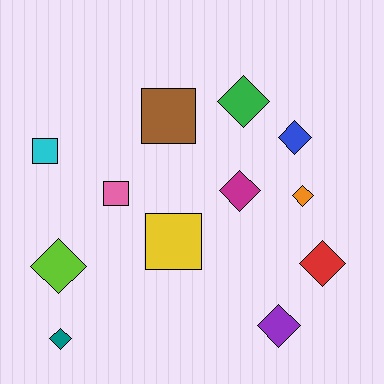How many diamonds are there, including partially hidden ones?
There are 8 diamonds.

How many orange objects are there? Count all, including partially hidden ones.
There is 1 orange object.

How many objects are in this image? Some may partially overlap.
There are 12 objects.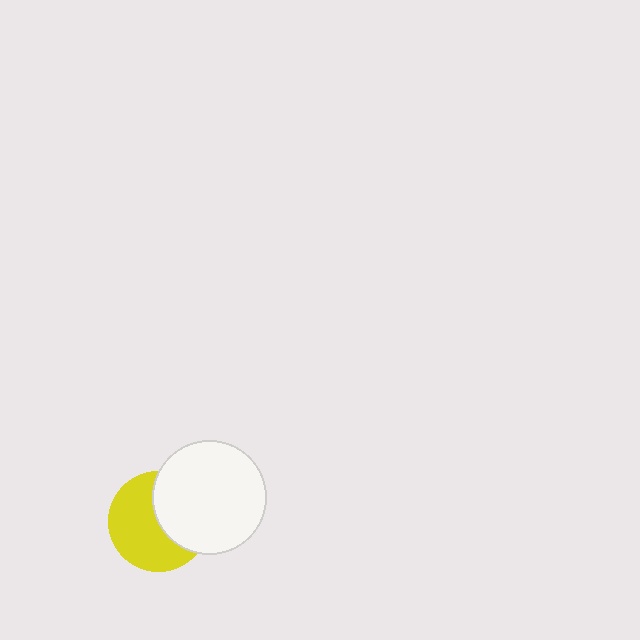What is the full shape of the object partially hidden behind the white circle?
The partially hidden object is a yellow circle.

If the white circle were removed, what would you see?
You would see the complete yellow circle.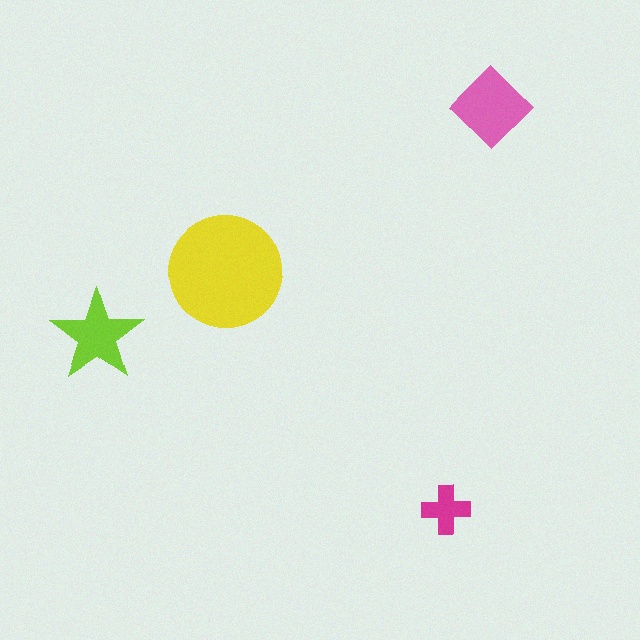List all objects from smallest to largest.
The magenta cross, the lime star, the pink diamond, the yellow circle.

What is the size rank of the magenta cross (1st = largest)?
4th.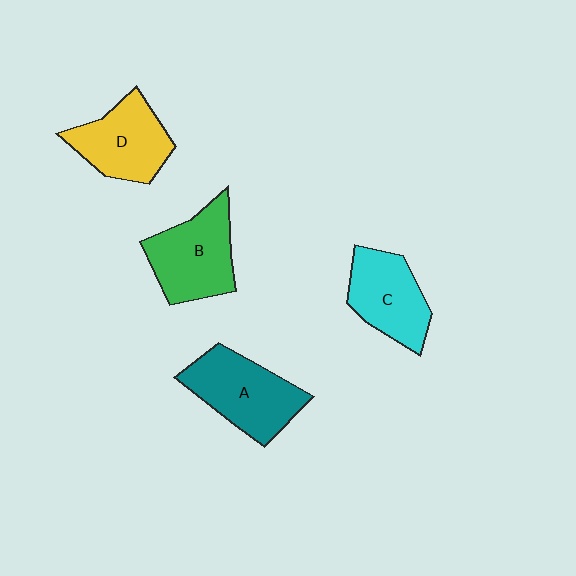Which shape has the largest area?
Shape A (teal).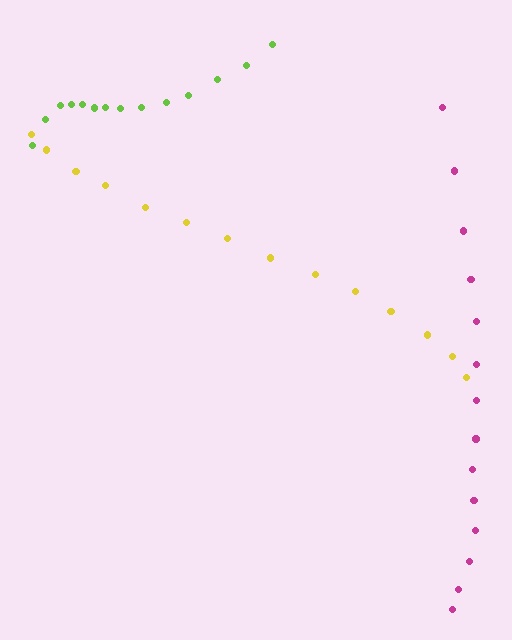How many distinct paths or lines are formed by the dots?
There are 3 distinct paths.